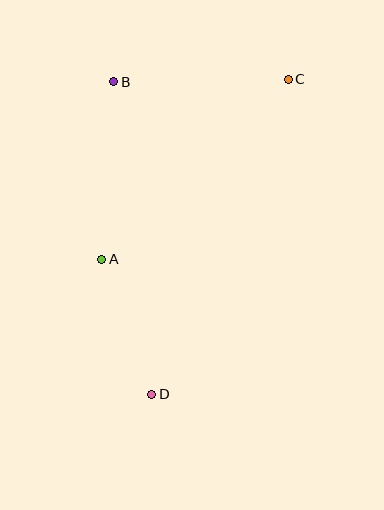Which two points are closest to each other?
Points A and D are closest to each other.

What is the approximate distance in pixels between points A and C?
The distance between A and C is approximately 259 pixels.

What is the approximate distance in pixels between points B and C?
The distance between B and C is approximately 175 pixels.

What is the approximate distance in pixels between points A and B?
The distance between A and B is approximately 178 pixels.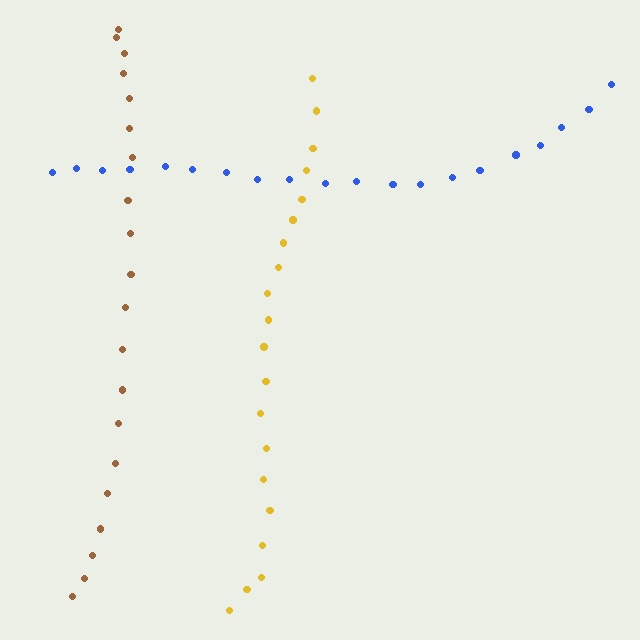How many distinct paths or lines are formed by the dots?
There are 3 distinct paths.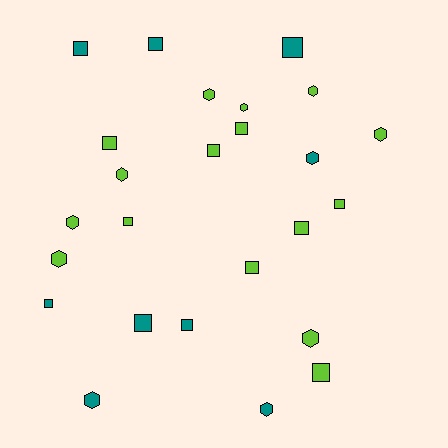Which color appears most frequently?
Lime, with 16 objects.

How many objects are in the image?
There are 25 objects.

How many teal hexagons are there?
There are 3 teal hexagons.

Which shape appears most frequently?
Square, with 14 objects.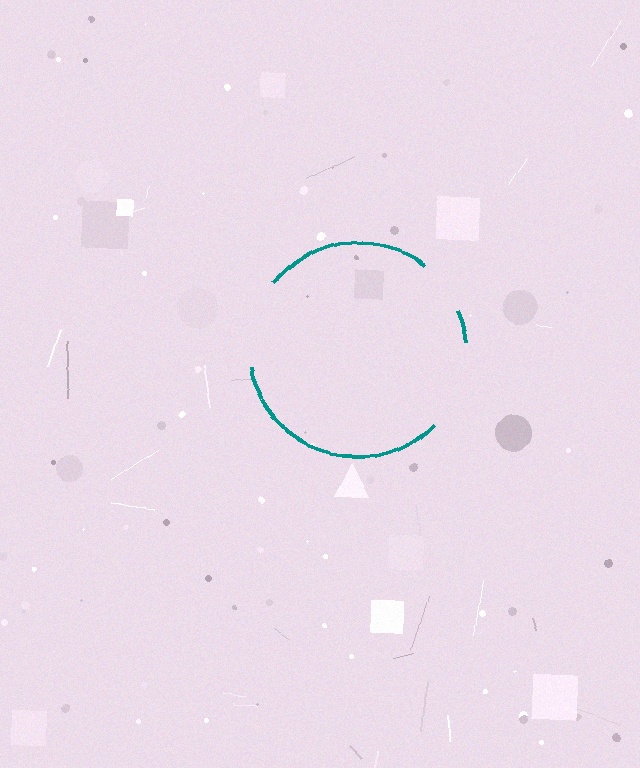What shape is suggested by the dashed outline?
The dashed outline suggests a circle.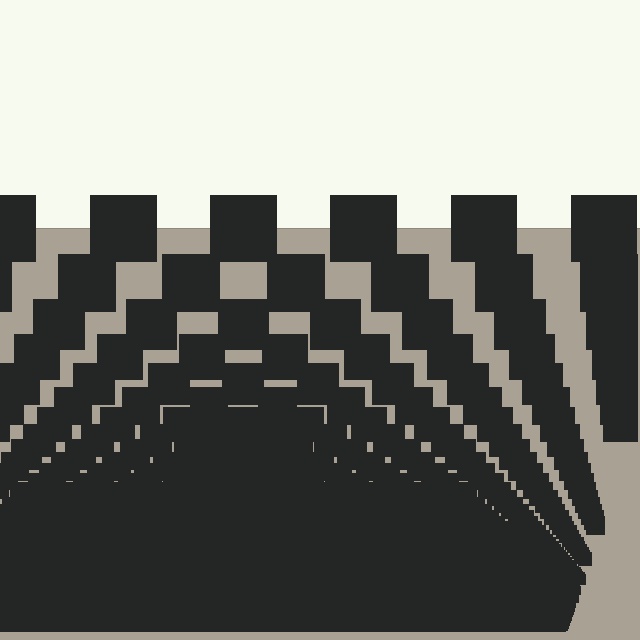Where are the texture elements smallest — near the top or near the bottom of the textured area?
Near the bottom.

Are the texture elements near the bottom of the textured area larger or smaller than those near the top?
Smaller. The gradient is inverted — elements near the bottom are smaller and denser.